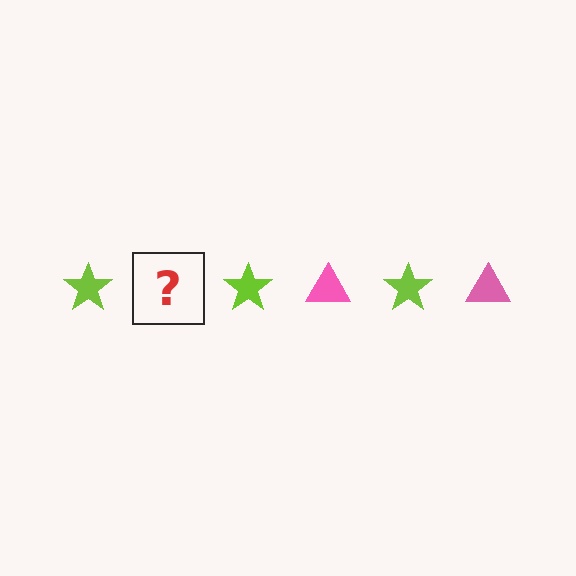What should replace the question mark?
The question mark should be replaced with a pink triangle.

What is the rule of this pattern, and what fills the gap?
The rule is that the pattern alternates between lime star and pink triangle. The gap should be filled with a pink triangle.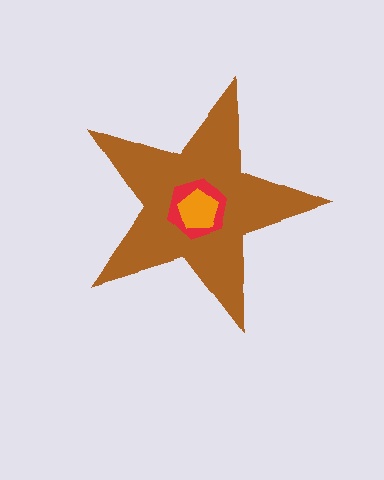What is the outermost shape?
The brown star.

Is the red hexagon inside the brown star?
Yes.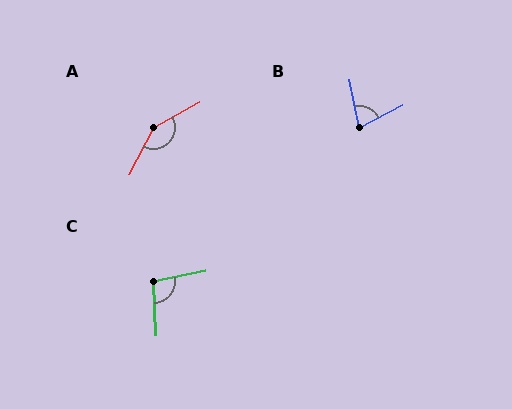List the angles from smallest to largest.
B (73°), C (100°), A (146°).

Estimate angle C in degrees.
Approximately 100 degrees.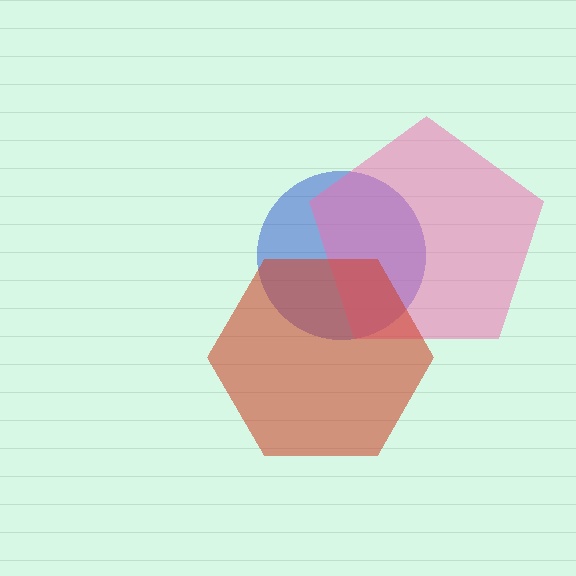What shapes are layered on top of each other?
The layered shapes are: a blue circle, a pink pentagon, a red hexagon.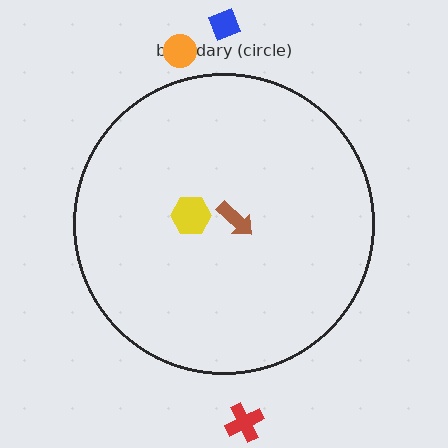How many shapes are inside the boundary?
2 inside, 3 outside.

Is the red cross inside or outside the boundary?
Outside.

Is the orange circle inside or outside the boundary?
Outside.